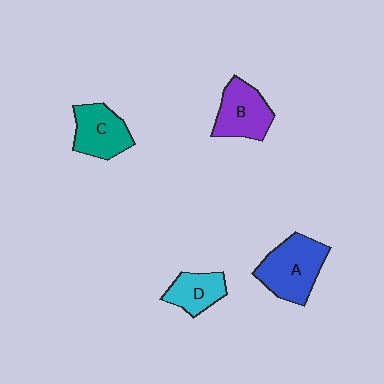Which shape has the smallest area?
Shape D (cyan).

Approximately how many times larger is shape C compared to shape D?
Approximately 1.3 times.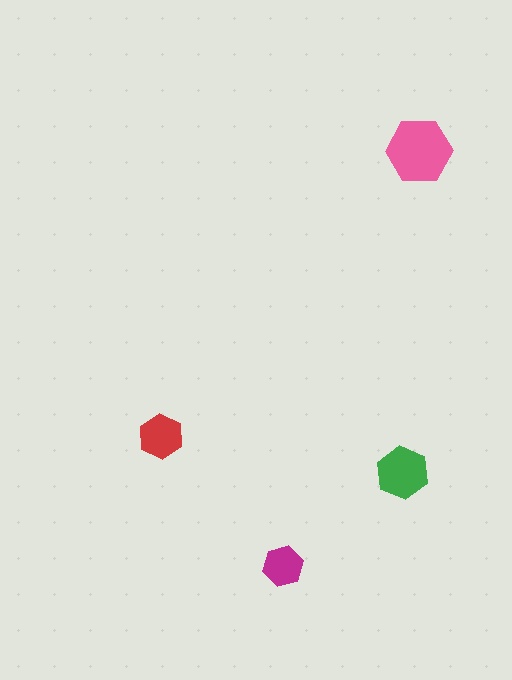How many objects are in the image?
There are 4 objects in the image.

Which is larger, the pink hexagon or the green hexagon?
The pink one.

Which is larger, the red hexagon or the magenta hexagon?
The red one.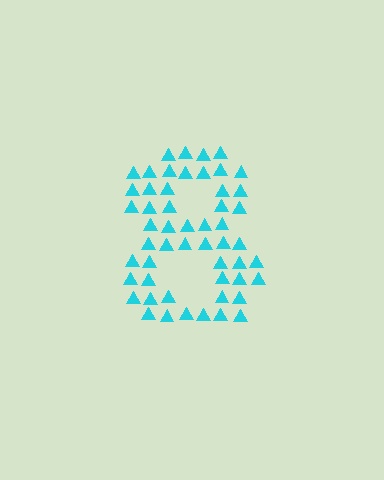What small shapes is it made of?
It is made of small triangles.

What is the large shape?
The large shape is the digit 8.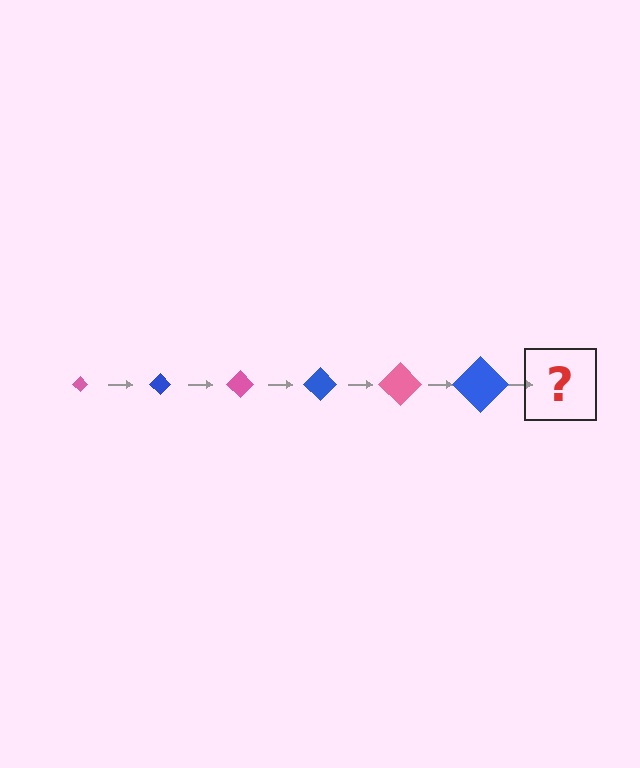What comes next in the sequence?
The next element should be a pink diamond, larger than the previous one.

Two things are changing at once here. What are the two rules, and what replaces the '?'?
The two rules are that the diamond grows larger each step and the color cycles through pink and blue. The '?' should be a pink diamond, larger than the previous one.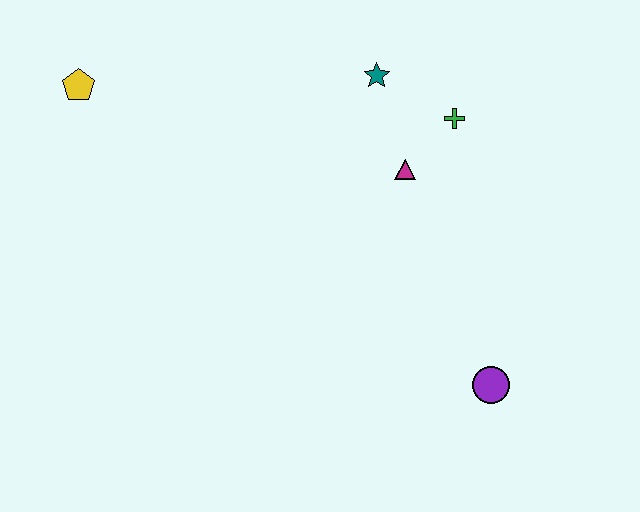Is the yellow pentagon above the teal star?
No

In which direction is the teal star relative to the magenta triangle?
The teal star is above the magenta triangle.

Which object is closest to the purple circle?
The magenta triangle is closest to the purple circle.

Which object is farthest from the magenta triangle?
The yellow pentagon is farthest from the magenta triangle.